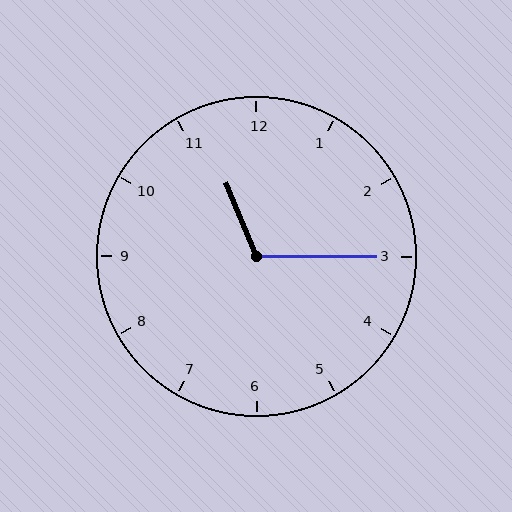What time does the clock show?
11:15.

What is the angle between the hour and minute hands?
Approximately 112 degrees.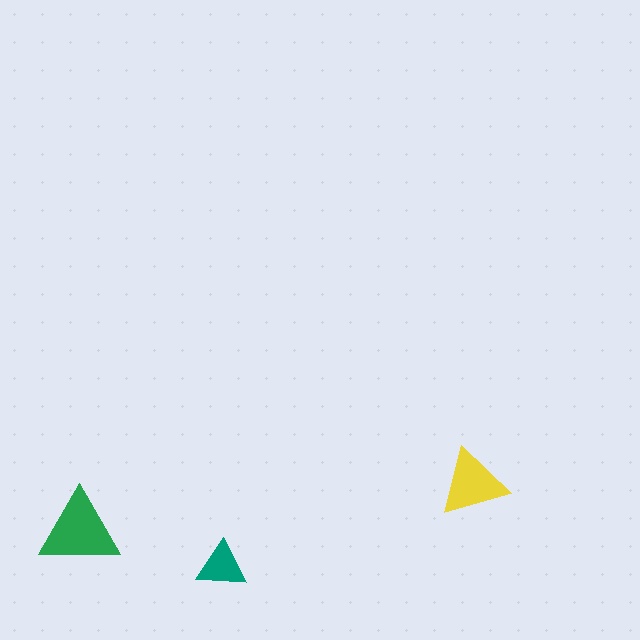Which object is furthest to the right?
The yellow triangle is rightmost.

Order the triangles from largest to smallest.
the green one, the yellow one, the teal one.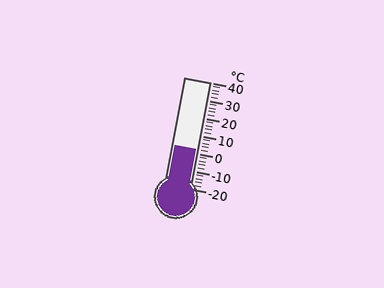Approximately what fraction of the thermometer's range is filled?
The thermometer is filled to approximately 35% of its range.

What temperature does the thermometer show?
The thermometer shows approximately 2°C.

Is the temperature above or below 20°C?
The temperature is below 20°C.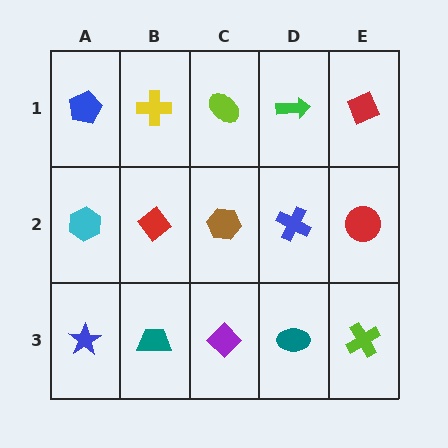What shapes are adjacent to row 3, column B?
A red diamond (row 2, column B), a blue star (row 3, column A), a purple diamond (row 3, column C).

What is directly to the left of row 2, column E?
A blue cross.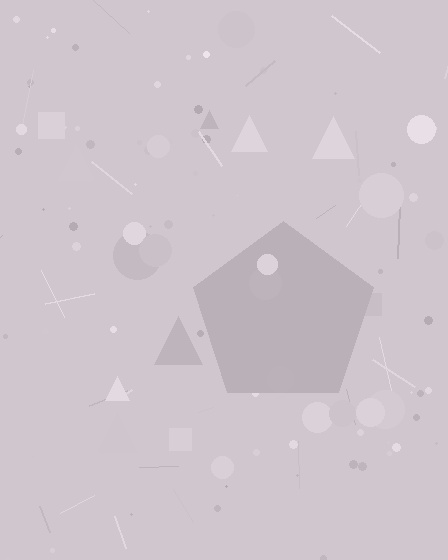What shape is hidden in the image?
A pentagon is hidden in the image.